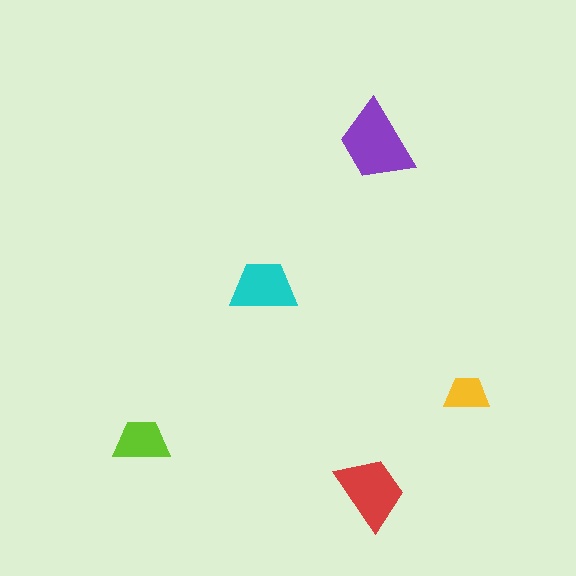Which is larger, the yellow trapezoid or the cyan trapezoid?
The cyan one.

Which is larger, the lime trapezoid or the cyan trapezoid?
The cyan one.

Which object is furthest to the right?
The yellow trapezoid is rightmost.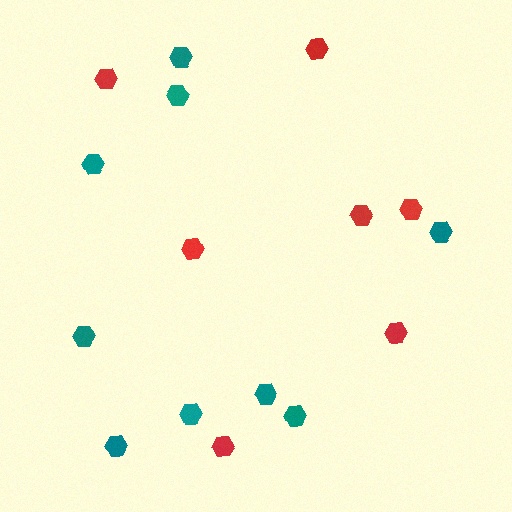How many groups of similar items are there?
There are 2 groups: one group of red hexagons (7) and one group of teal hexagons (9).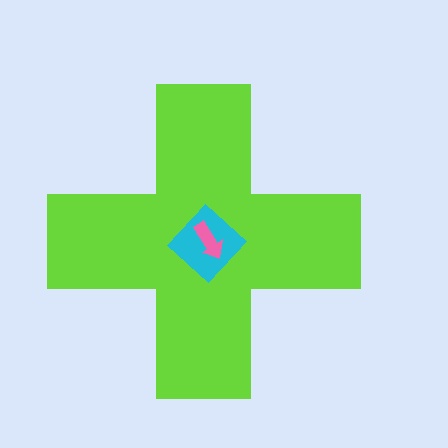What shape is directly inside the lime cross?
The cyan diamond.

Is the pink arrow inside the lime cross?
Yes.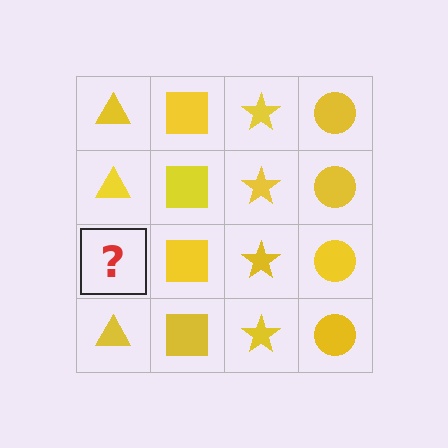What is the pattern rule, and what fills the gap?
The rule is that each column has a consistent shape. The gap should be filled with a yellow triangle.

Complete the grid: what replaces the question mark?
The question mark should be replaced with a yellow triangle.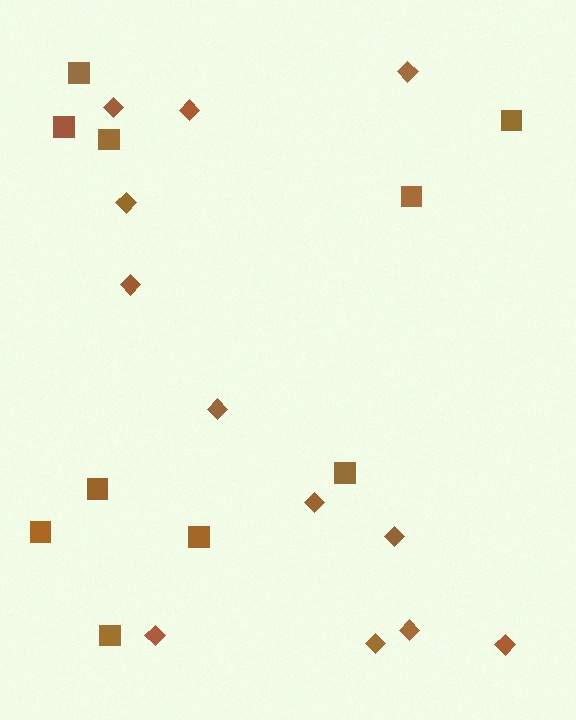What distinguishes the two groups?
There are 2 groups: one group of diamonds (12) and one group of squares (10).